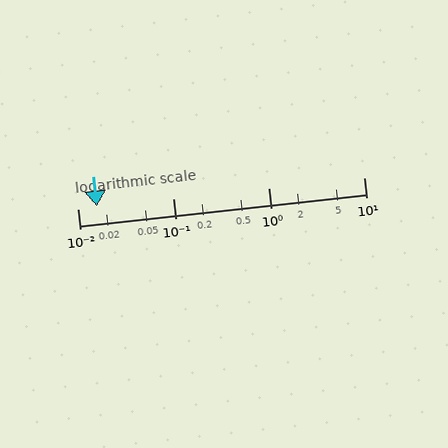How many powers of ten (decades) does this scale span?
The scale spans 3 decades, from 0.01 to 10.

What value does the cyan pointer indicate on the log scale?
The pointer indicates approximately 0.016.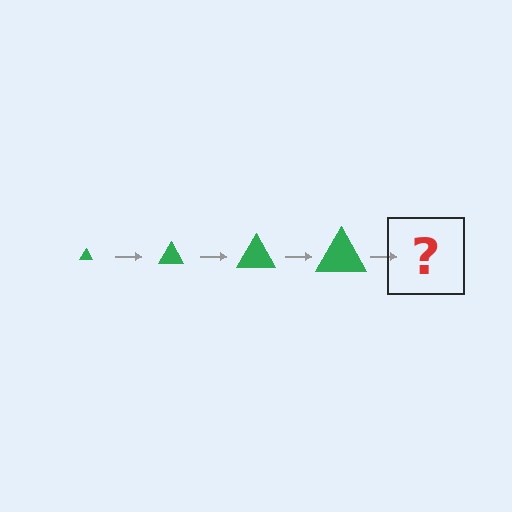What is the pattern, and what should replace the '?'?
The pattern is that the triangle gets progressively larger each step. The '?' should be a green triangle, larger than the previous one.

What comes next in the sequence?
The next element should be a green triangle, larger than the previous one.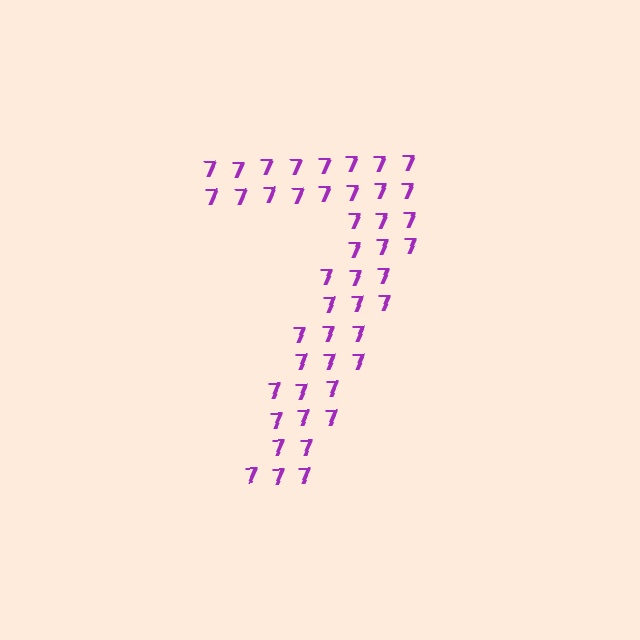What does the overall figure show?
The overall figure shows the digit 7.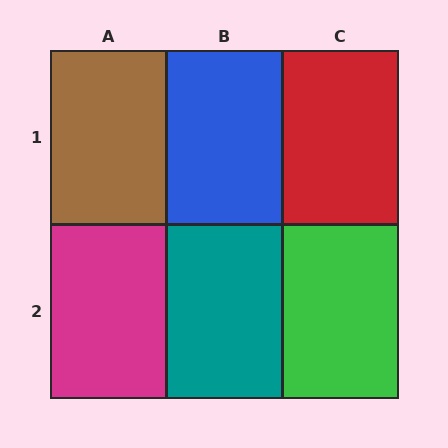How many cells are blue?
1 cell is blue.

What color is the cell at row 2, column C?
Green.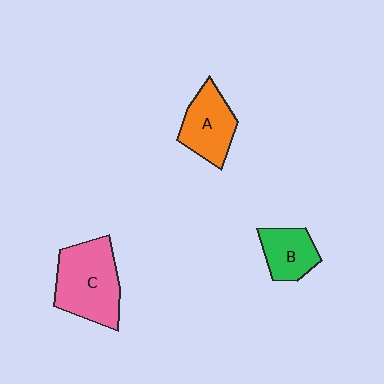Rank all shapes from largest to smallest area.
From largest to smallest: C (pink), A (orange), B (green).